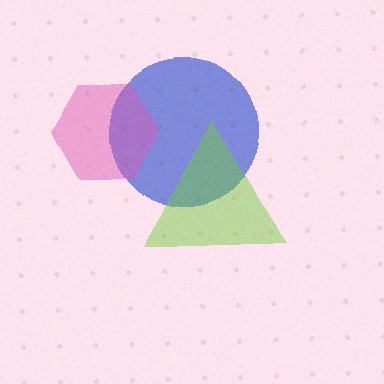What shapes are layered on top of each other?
The layered shapes are: a blue circle, a pink hexagon, a lime triangle.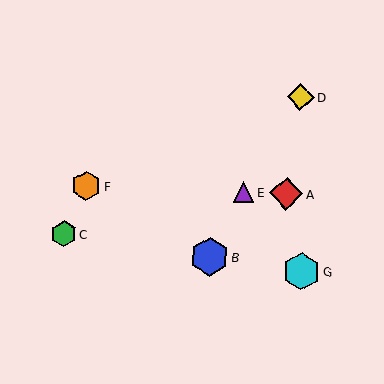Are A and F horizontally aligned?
Yes, both are at y≈194.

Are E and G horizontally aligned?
No, E is at y≈192 and G is at y≈271.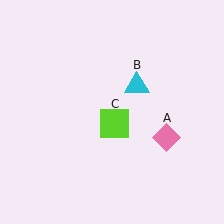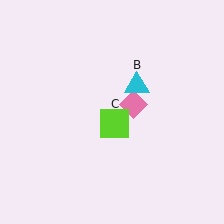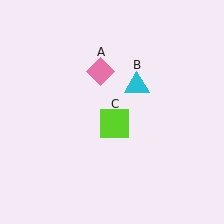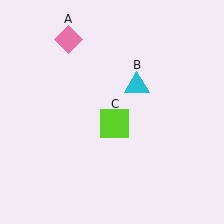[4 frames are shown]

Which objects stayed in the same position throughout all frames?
Cyan triangle (object B) and lime square (object C) remained stationary.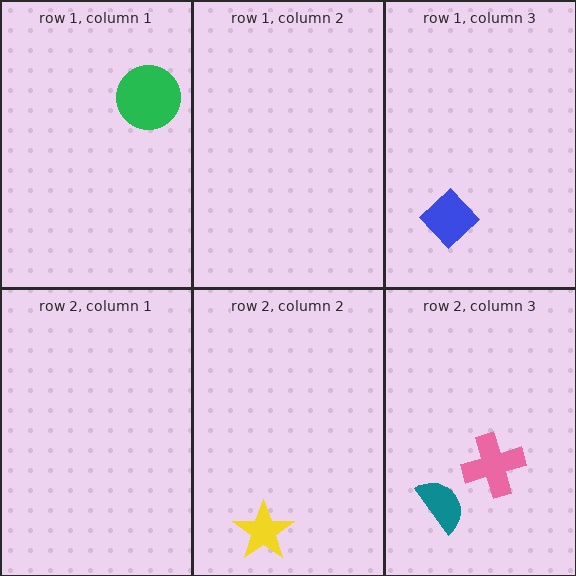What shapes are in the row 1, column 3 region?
The blue diamond.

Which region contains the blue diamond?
The row 1, column 3 region.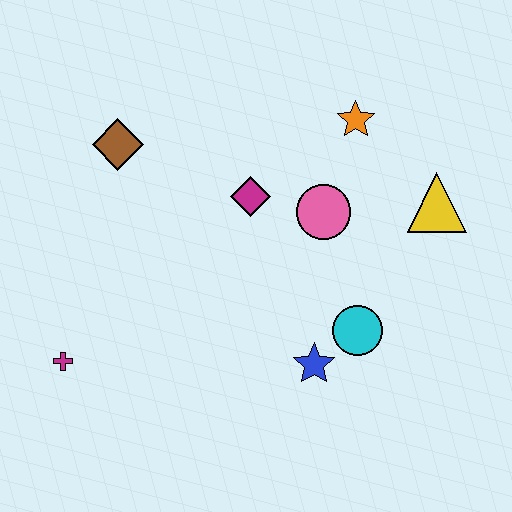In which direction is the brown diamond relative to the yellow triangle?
The brown diamond is to the left of the yellow triangle.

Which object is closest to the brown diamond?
The magenta diamond is closest to the brown diamond.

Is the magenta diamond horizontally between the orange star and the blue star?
No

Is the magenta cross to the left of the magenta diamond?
Yes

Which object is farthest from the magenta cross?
The yellow triangle is farthest from the magenta cross.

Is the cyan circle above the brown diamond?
No